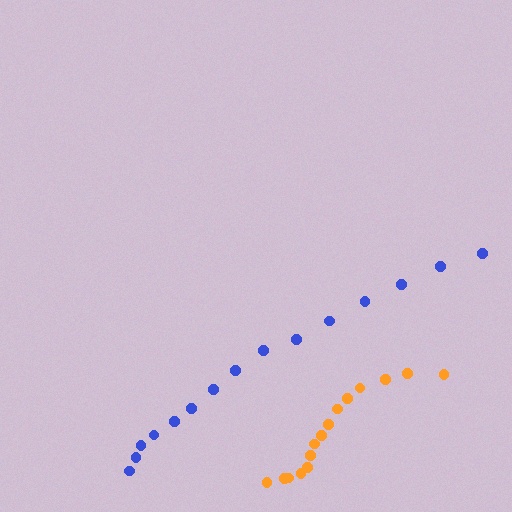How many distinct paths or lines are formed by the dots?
There are 2 distinct paths.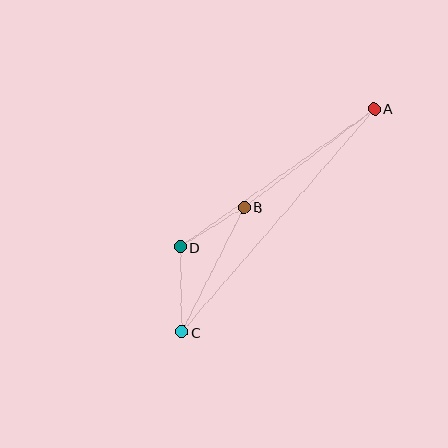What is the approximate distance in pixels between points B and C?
The distance between B and C is approximately 139 pixels.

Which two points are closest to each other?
Points B and D are closest to each other.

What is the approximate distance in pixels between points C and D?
The distance between C and D is approximately 85 pixels.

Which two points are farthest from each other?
Points A and C are farthest from each other.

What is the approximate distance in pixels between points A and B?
The distance between A and B is approximately 163 pixels.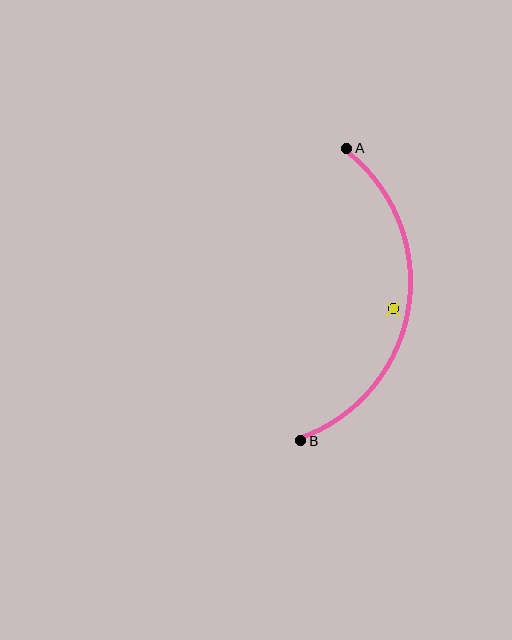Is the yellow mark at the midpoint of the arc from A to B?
No — the yellow mark does not lie on the arc at all. It sits slightly inside the curve.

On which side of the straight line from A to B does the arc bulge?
The arc bulges to the right of the straight line connecting A and B.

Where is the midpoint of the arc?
The arc midpoint is the point on the curve farthest from the straight line joining A and B. It sits to the right of that line.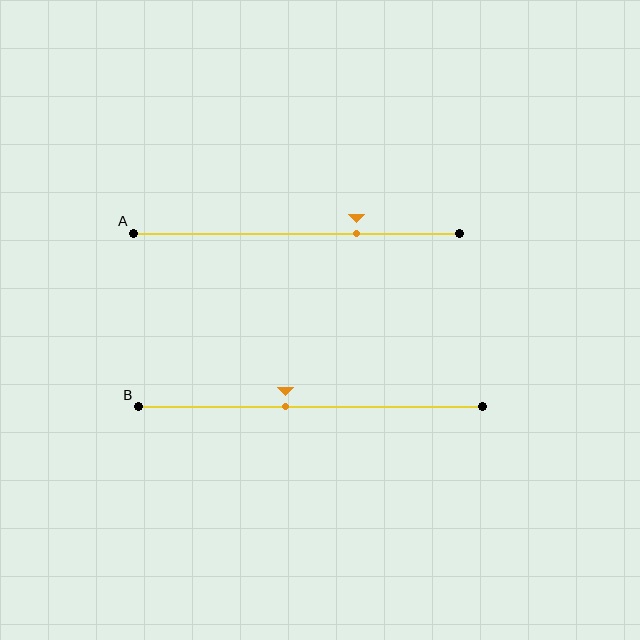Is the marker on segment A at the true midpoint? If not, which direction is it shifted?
No, the marker on segment A is shifted to the right by about 18% of the segment length.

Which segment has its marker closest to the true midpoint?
Segment B has its marker closest to the true midpoint.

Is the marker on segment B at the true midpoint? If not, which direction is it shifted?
No, the marker on segment B is shifted to the left by about 7% of the segment length.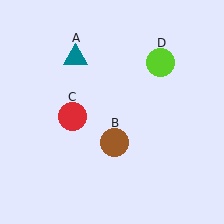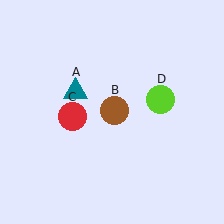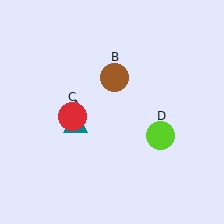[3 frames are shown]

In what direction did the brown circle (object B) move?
The brown circle (object B) moved up.